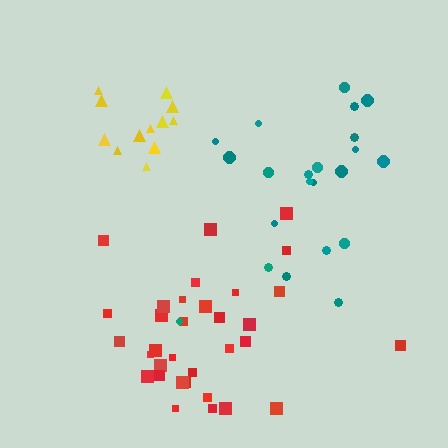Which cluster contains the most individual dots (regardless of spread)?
Red (34).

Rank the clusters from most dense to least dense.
yellow, red, teal.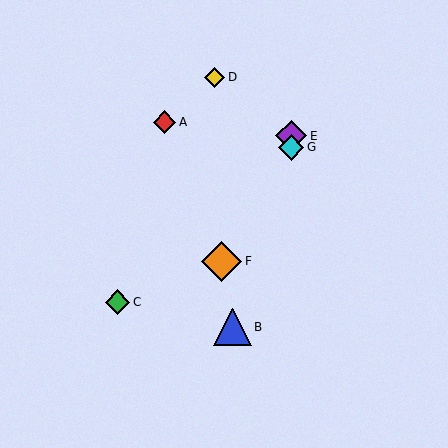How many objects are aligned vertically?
2 objects (E, G) are aligned vertically.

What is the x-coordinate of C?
Object C is at x≈117.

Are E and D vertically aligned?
No, E is at x≈291 and D is at x≈215.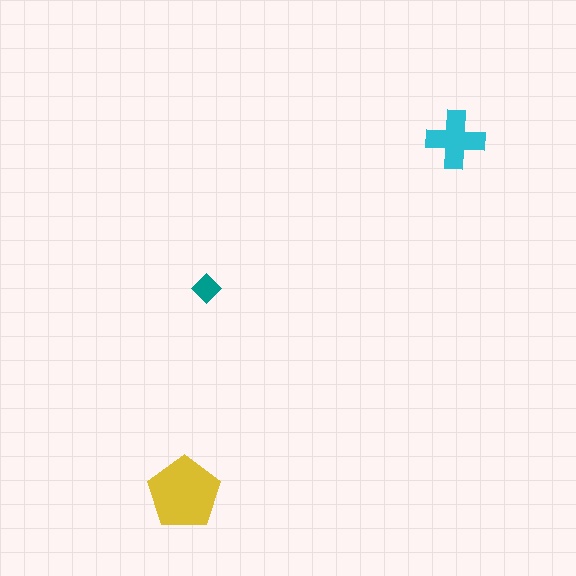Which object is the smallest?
The teal diamond.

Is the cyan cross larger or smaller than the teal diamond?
Larger.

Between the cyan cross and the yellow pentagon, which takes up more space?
The yellow pentagon.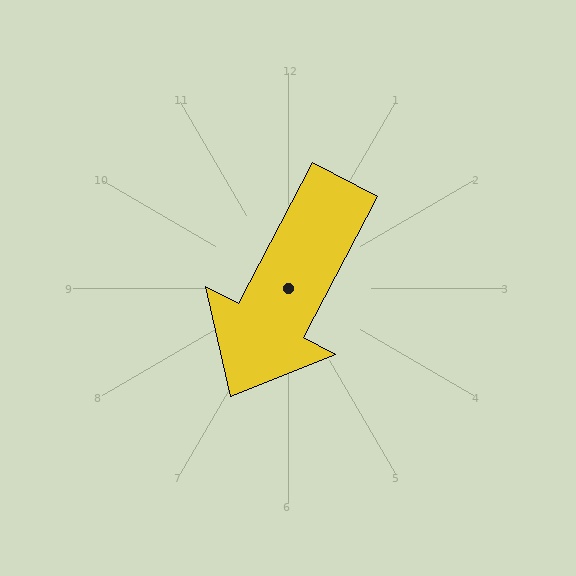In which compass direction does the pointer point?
Southwest.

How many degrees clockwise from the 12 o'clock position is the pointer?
Approximately 208 degrees.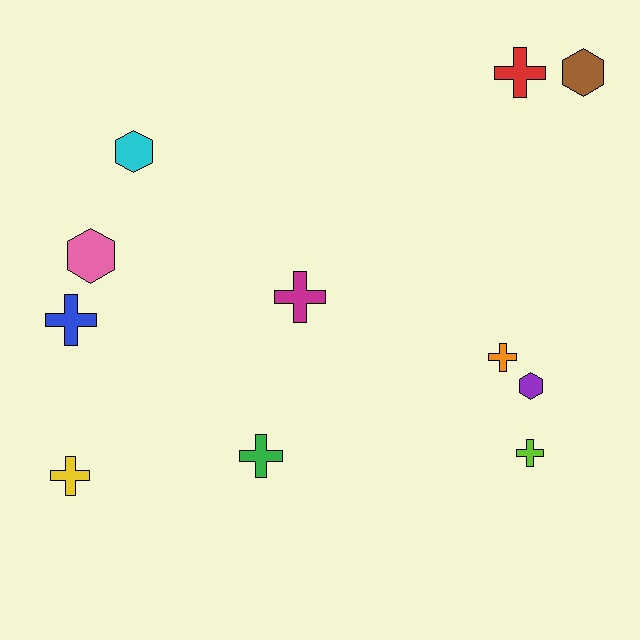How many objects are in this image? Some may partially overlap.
There are 11 objects.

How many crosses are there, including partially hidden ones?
There are 7 crosses.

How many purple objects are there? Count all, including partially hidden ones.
There is 1 purple object.